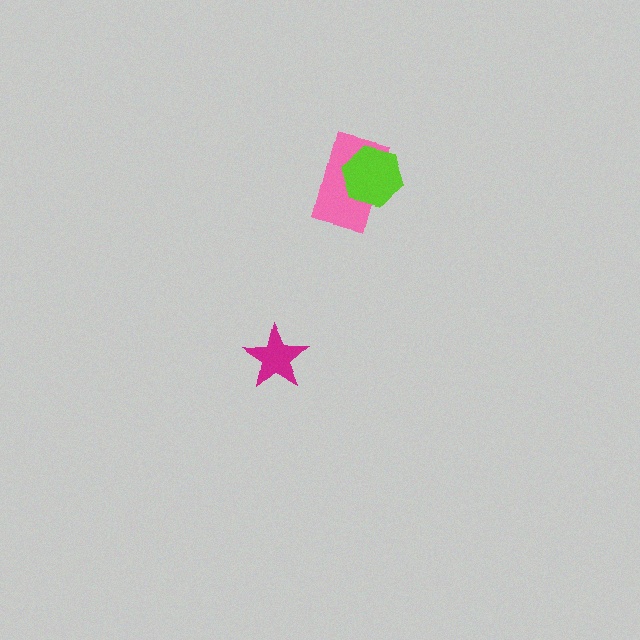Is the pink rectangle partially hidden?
Yes, it is partially covered by another shape.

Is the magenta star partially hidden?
No, no other shape covers it.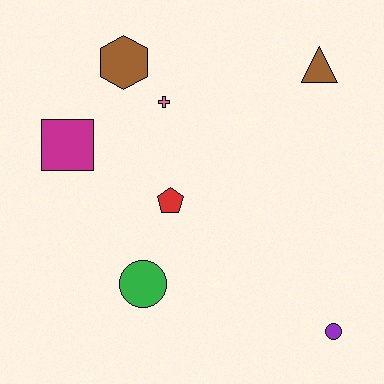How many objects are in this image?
There are 7 objects.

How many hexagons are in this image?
There is 1 hexagon.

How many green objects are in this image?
There is 1 green object.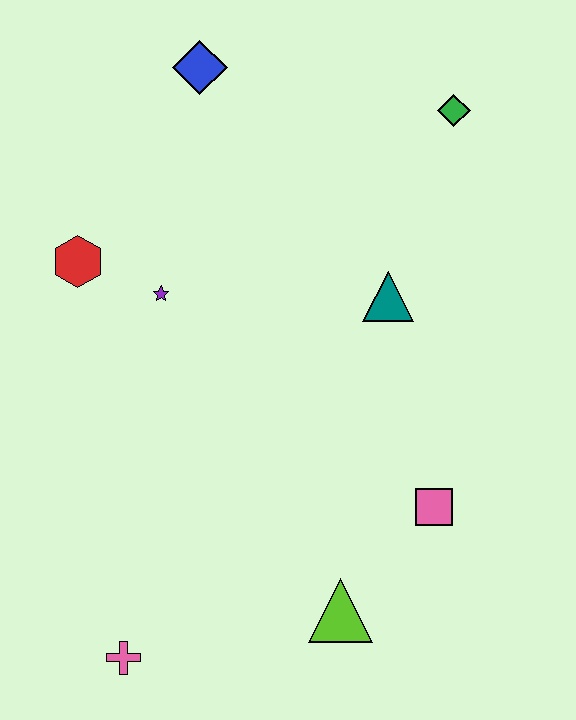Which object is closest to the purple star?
The red hexagon is closest to the purple star.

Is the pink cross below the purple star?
Yes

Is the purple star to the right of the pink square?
No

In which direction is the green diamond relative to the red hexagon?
The green diamond is to the right of the red hexagon.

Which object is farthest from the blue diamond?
The pink cross is farthest from the blue diamond.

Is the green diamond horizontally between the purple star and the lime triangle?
No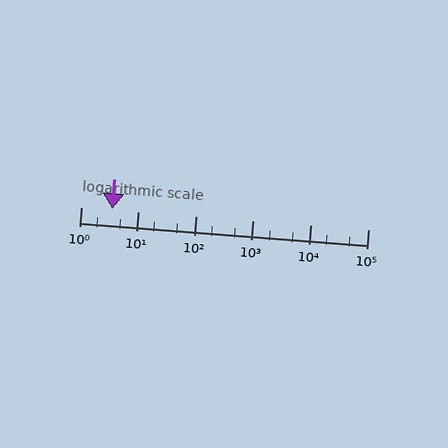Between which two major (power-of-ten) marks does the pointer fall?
The pointer is between 1 and 10.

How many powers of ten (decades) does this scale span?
The scale spans 5 decades, from 1 to 100000.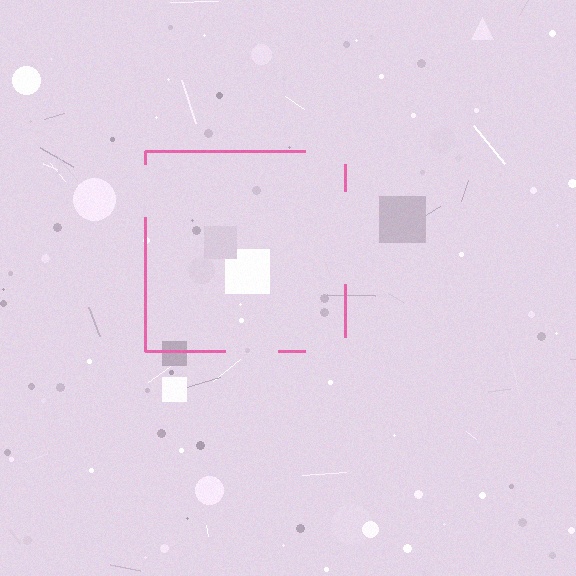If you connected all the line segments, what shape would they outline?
They would outline a square.